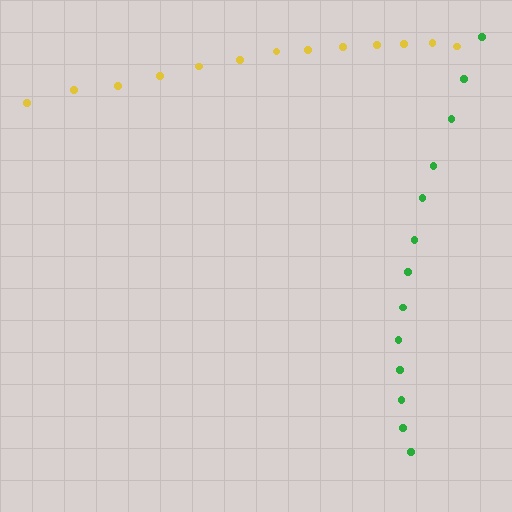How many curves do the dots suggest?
There are 2 distinct paths.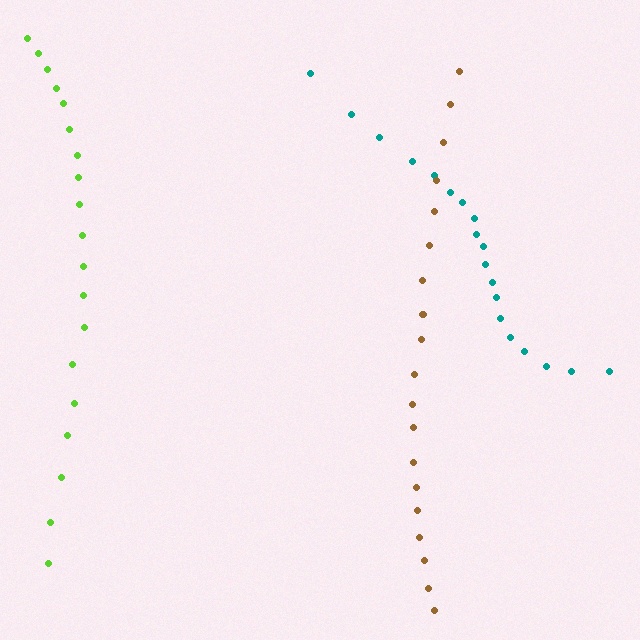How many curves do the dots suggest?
There are 3 distinct paths.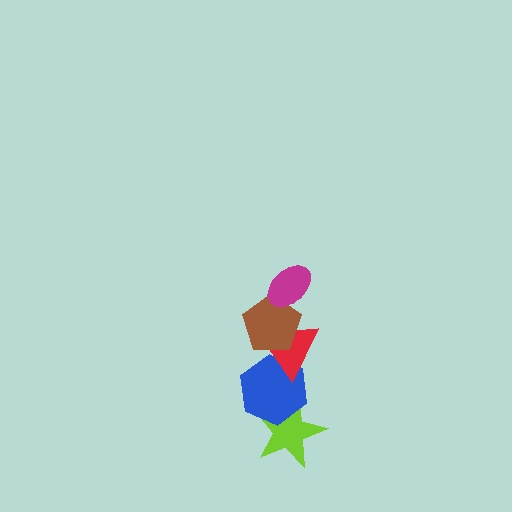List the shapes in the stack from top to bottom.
From top to bottom: the magenta ellipse, the brown pentagon, the red triangle, the blue hexagon, the lime star.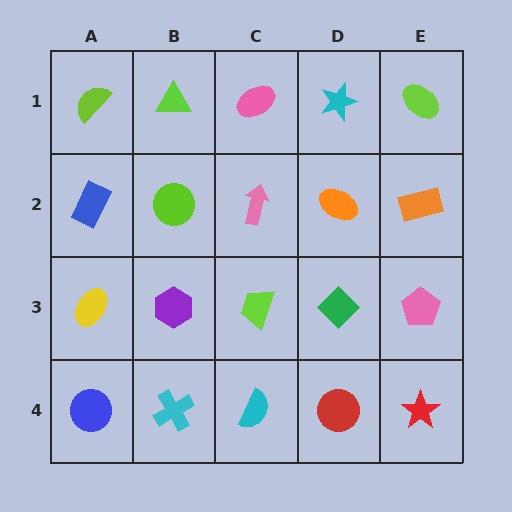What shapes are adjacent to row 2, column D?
A cyan star (row 1, column D), a green diamond (row 3, column D), a pink arrow (row 2, column C), an orange rectangle (row 2, column E).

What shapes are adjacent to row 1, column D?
An orange ellipse (row 2, column D), a pink ellipse (row 1, column C), a lime ellipse (row 1, column E).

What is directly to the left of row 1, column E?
A cyan star.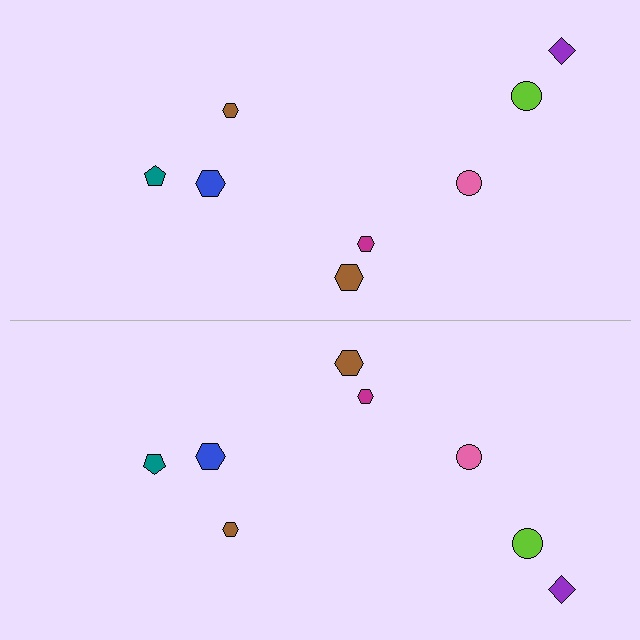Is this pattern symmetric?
Yes, this pattern has bilateral (reflection) symmetry.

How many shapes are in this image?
There are 16 shapes in this image.